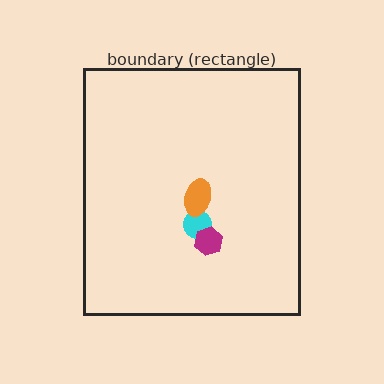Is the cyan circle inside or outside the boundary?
Inside.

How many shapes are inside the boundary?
3 inside, 0 outside.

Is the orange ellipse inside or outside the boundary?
Inside.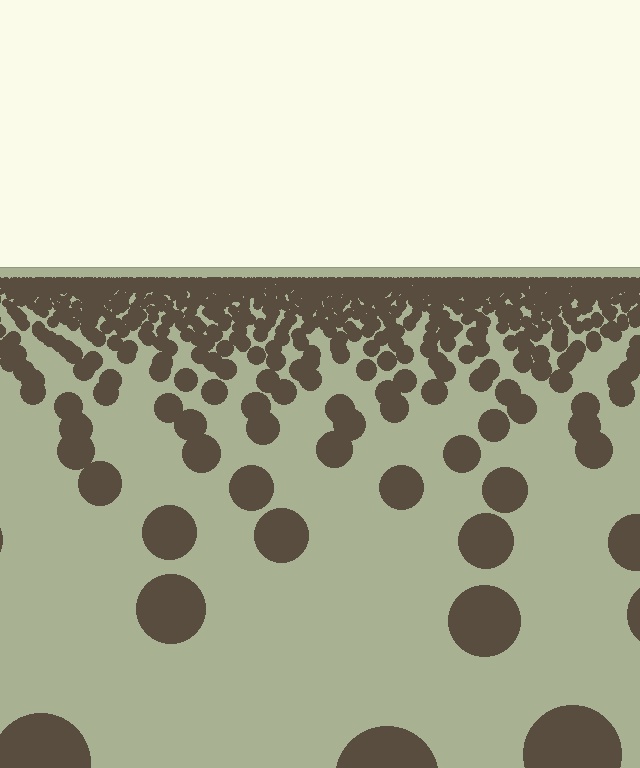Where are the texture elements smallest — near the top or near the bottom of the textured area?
Near the top.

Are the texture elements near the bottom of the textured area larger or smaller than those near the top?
Larger. Near the bottom, elements are closer to the viewer and appear at a bigger on-screen size.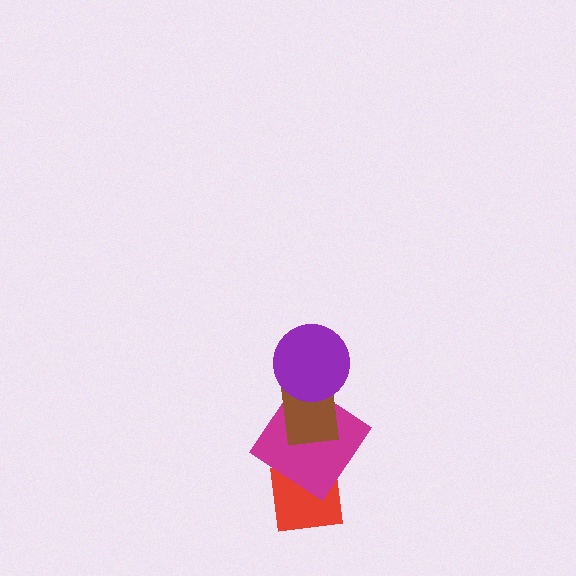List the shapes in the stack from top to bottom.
From top to bottom: the purple circle, the brown rectangle, the magenta diamond, the red square.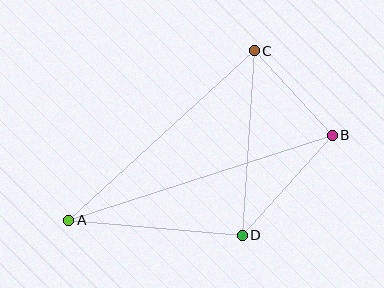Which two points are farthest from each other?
Points A and B are farthest from each other.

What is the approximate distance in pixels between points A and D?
The distance between A and D is approximately 174 pixels.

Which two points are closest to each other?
Points B and C are closest to each other.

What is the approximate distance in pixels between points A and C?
The distance between A and C is approximately 251 pixels.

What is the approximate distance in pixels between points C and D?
The distance between C and D is approximately 185 pixels.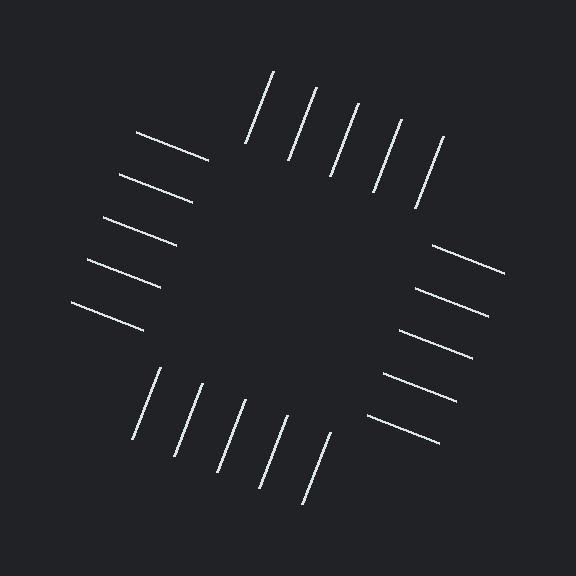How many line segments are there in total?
20 — 5 along each of the 4 edges.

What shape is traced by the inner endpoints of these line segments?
An illusory square — the line segments terminate on its edges but no continuous stroke is drawn.